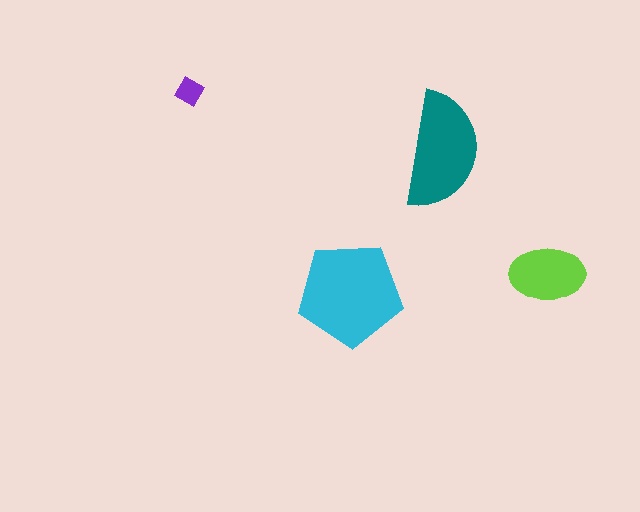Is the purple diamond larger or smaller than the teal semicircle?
Smaller.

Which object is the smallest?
The purple diamond.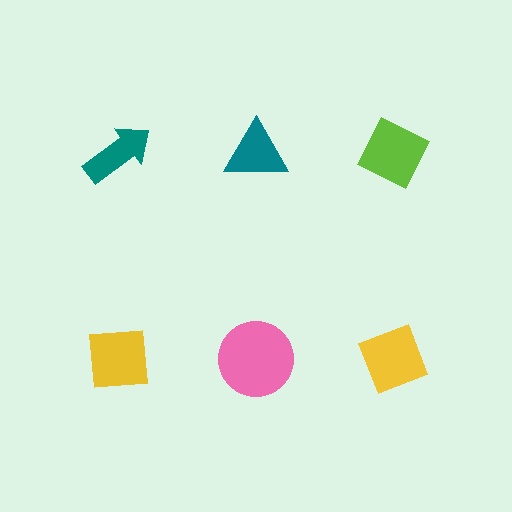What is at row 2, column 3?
A yellow diamond.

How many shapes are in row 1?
3 shapes.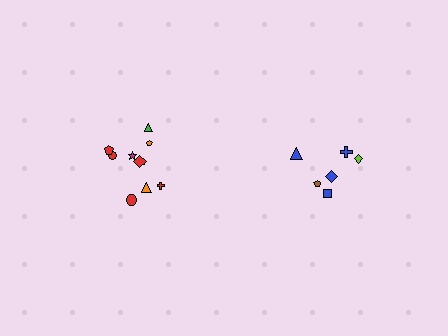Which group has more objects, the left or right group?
The left group.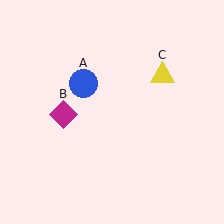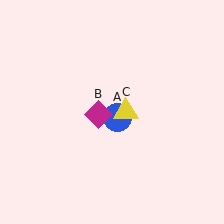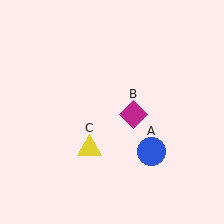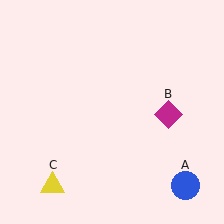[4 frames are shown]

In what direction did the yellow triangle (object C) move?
The yellow triangle (object C) moved down and to the left.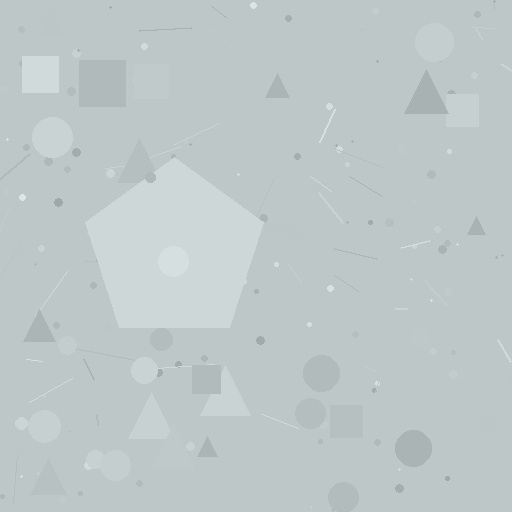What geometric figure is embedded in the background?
A pentagon is embedded in the background.